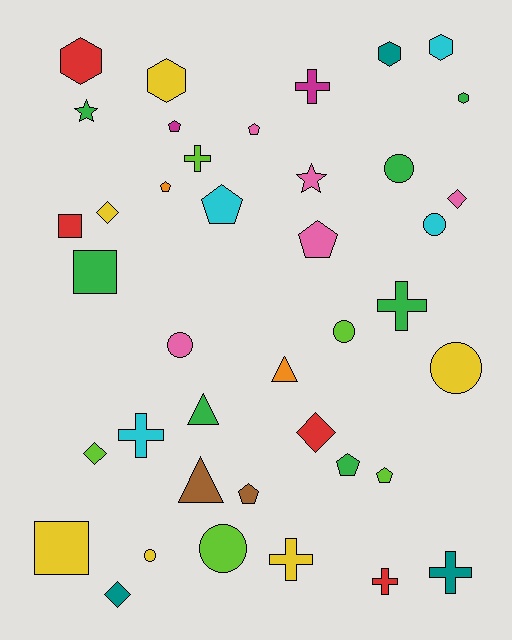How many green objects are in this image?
There are 7 green objects.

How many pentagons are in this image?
There are 8 pentagons.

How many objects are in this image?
There are 40 objects.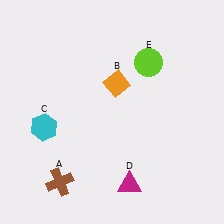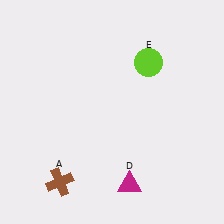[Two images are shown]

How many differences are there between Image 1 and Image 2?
There are 2 differences between the two images.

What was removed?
The cyan hexagon (C), the orange diamond (B) were removed in Image 2.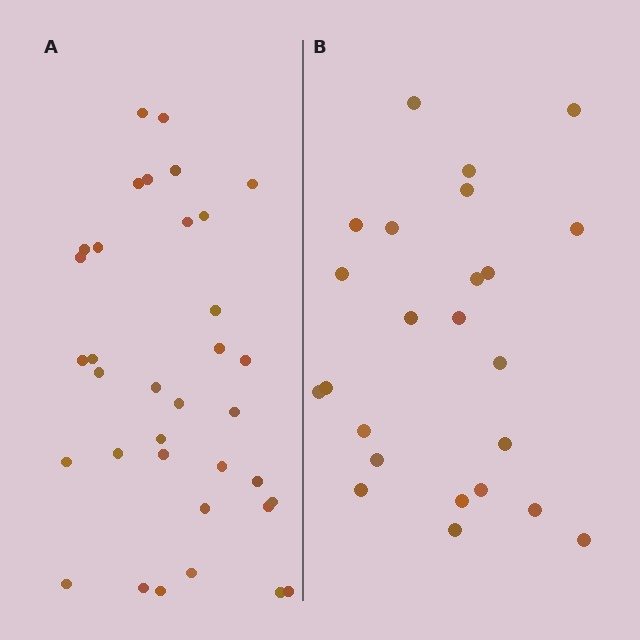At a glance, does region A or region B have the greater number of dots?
Region A (the left region) has more dots.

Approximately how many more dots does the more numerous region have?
Region A has roughly 12 or so more dots than region B.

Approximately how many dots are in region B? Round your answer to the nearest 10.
About 20 dots. (The exact count is 24, which rounds to 20.)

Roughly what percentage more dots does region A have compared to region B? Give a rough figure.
About 45% more.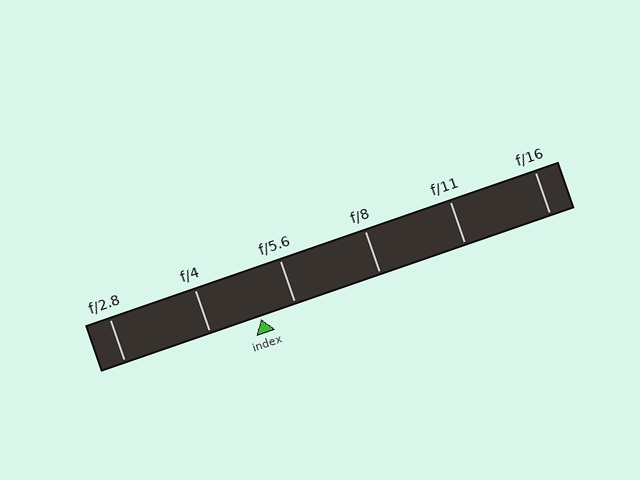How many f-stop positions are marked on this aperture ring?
There are 6 f-stop positions marked.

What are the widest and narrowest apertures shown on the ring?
The widest aperture shown is f/2.8 and the narrowest is f/16.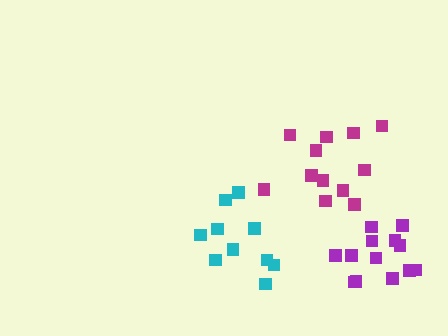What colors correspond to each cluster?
The clusters are colored: magenta, cyan, purple.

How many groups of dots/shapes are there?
There are 3 groups.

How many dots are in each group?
Group 1: 12 dots, Group 2: 10 dots, Group 3: 13 dots (35 total).